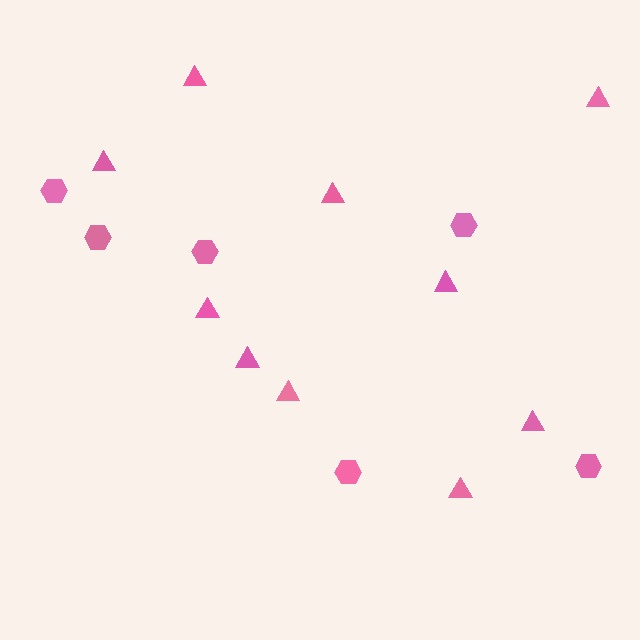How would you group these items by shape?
There are 2 groups: one group of triangles (10) and one group of hexagons (6).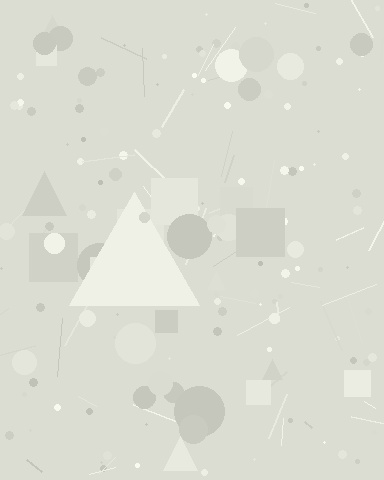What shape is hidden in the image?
A triangle is hidden in the image.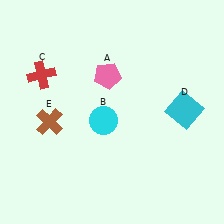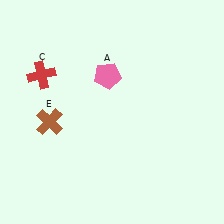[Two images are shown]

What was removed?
The cyan circle (B), the cyan square (D) were removed in Image 2.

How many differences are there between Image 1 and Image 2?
There are 2 differences between the two images.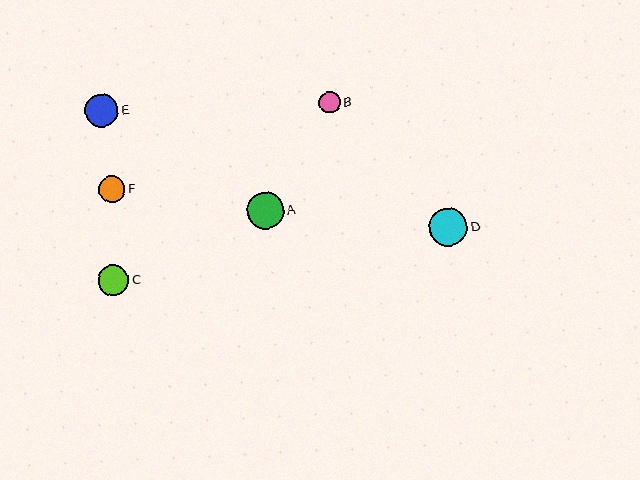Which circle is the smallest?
Circle B is the smallest with a size of approximately 21 pixels.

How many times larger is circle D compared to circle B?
Circle D is approximately 1.8 times the size of circle B.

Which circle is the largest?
Circle D is the largest with a size of approximately 38 pixels.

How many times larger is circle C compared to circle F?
Circle C is approximately 1.1 times the size of circle F.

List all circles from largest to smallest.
From largest to smallest: D, A, E, C, F, B.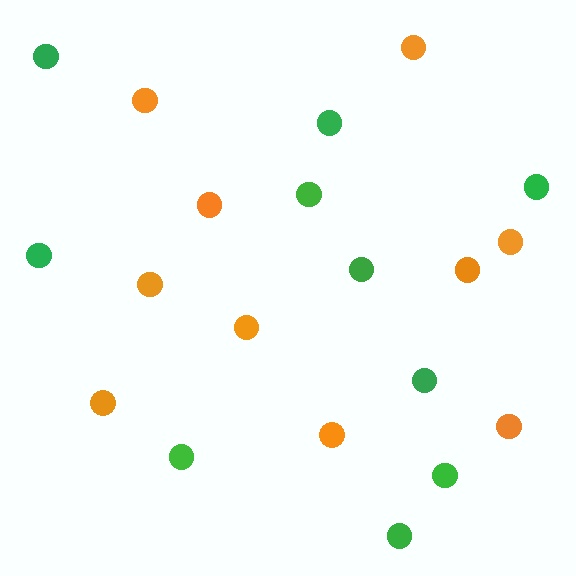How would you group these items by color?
There are 2 groups: one group of orange circles (10) and one group of green circles (10).